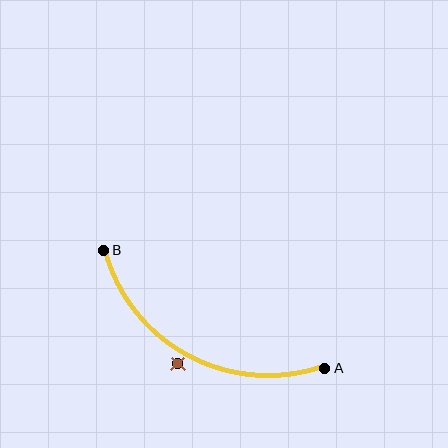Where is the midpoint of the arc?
The arc midpoint is the point on the curve farthest from the straight line joining A and B. It sits below that line.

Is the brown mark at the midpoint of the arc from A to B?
No — the brown mark does not lie on the arc at all. It sits slightly outside the curve.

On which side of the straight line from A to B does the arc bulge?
The arc bulges below the straight line connecting A and B.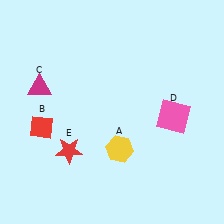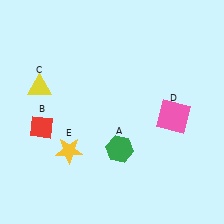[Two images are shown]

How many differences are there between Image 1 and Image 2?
There are 3 differences between the two images.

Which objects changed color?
A changed from yellow to green. C changed from magenta to yellow. E changed from red to yellow.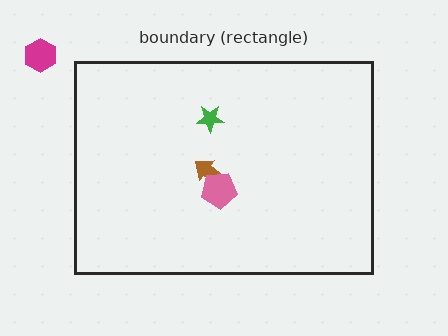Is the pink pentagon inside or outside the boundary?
Inside.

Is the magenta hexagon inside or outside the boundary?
Outside.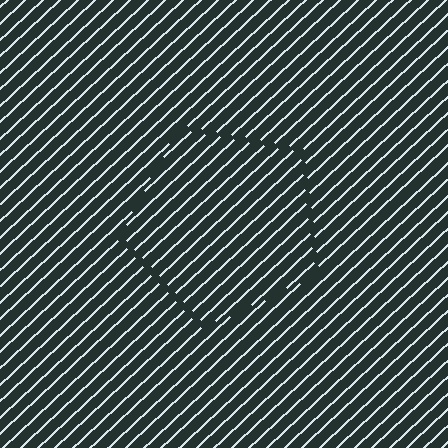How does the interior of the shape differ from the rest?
The interior of the shape contains the same grating, shifted by half a period — the contour is defined by the phase discontinuity where line-ends from the inner and outer gratings abut.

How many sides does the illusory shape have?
5 sides — the line-ends trace a pentagon.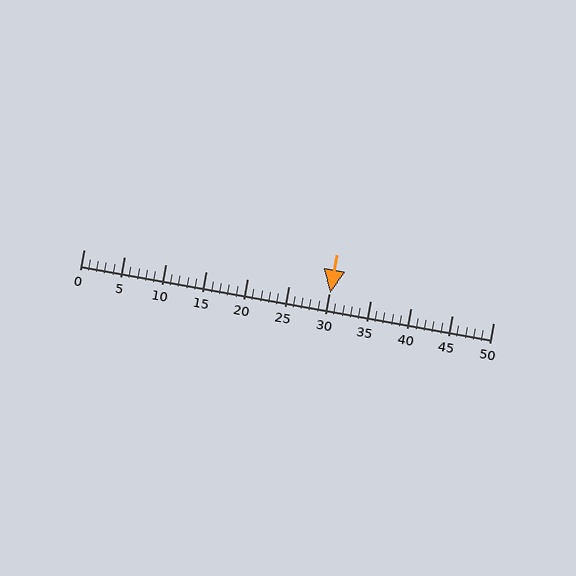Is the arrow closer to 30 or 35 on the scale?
The arrow is closer to 30.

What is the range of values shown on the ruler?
The ruler shows values from 0 to 50.